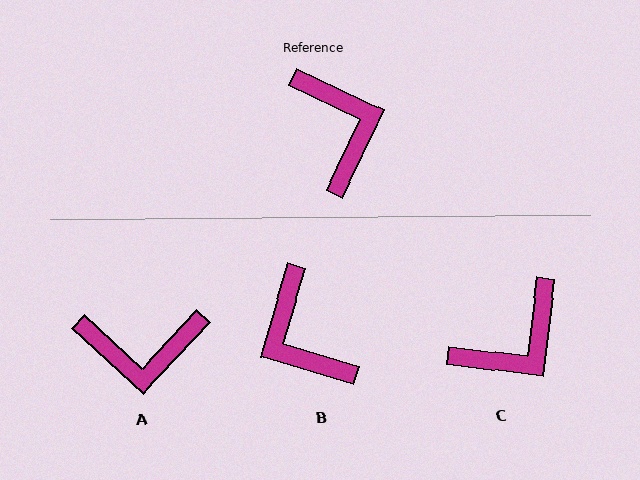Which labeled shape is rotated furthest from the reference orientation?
B, about 171 degrees away.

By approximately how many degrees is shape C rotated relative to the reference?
Approximately 72 degrees clockwise.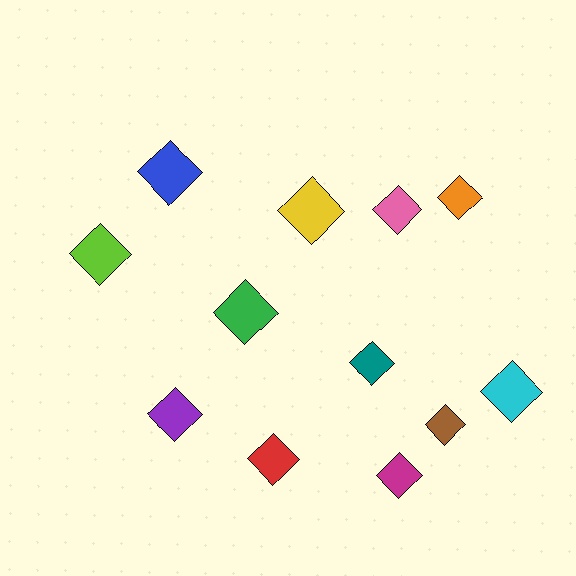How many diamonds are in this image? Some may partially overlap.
There are 12 diamonds.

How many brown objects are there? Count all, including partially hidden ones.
There is 1 brown object.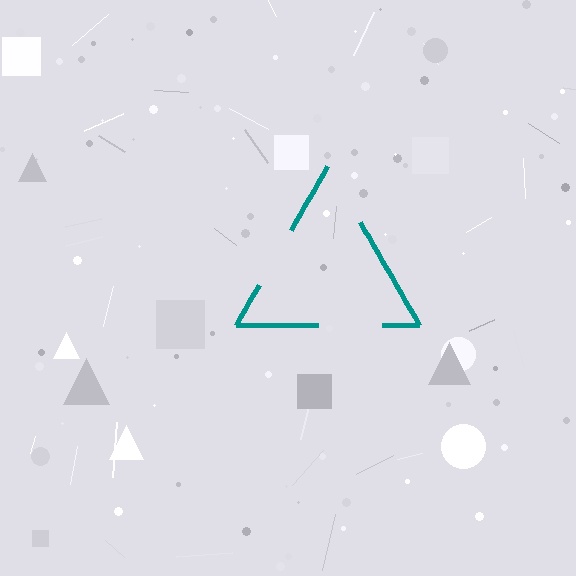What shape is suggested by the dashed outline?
The dashed outline suggests a triangle.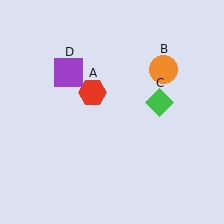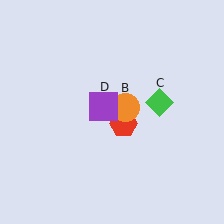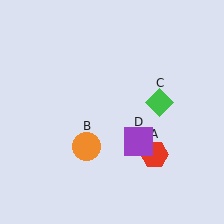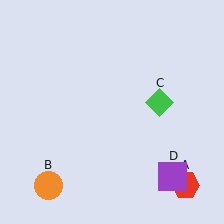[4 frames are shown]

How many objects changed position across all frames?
3 objects changed position: red hexagon (object A), orange circle (object B), purple square (object D).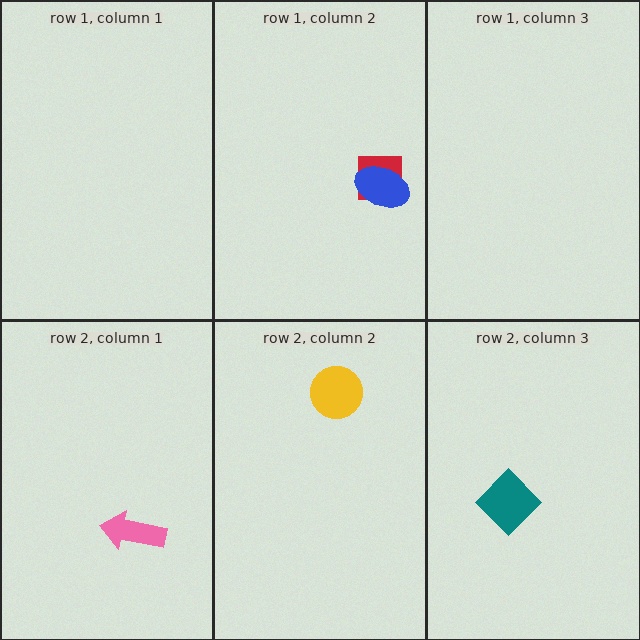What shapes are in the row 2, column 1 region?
The pink arrow.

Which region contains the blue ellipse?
The row 1, column 2 region.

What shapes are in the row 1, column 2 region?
The red square, the blue ellipse.